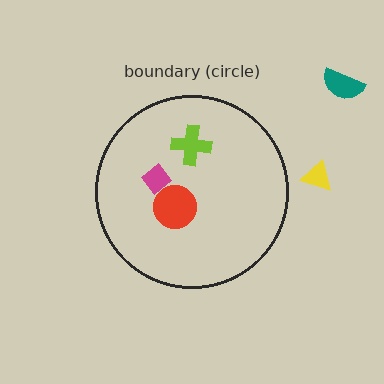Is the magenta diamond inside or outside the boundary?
Inside.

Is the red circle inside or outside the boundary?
Inside.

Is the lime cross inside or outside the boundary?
Inside.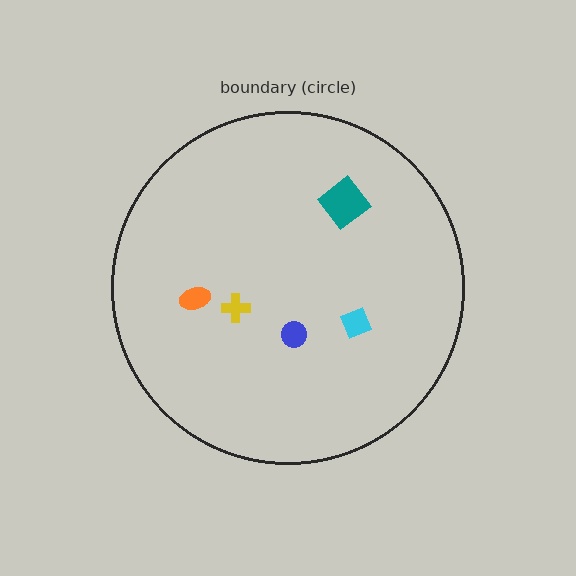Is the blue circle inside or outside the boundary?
Inside.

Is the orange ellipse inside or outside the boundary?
Inside.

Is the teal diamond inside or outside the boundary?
Inside.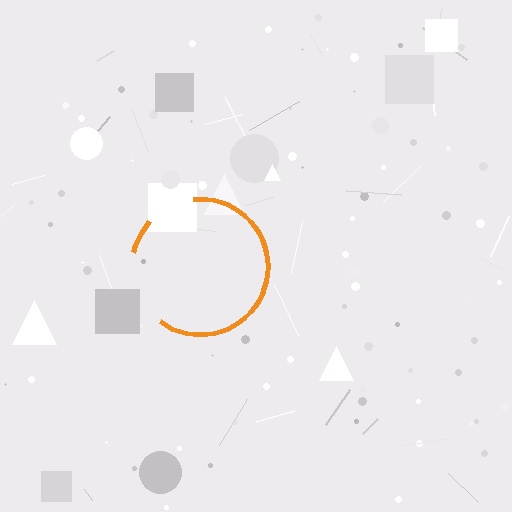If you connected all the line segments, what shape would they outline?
They would outline a circle.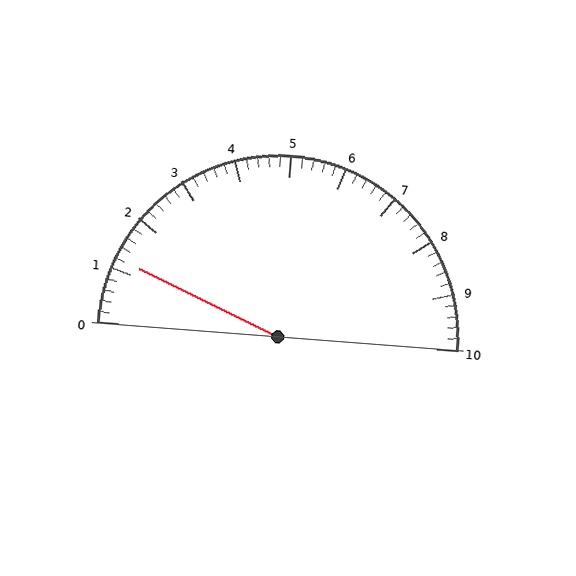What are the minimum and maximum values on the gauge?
The gauge ranges from 0 to 10.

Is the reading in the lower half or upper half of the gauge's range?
The reading is in the lower half of the range (0 to 10).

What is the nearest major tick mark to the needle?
The nearest major tick mark is 1.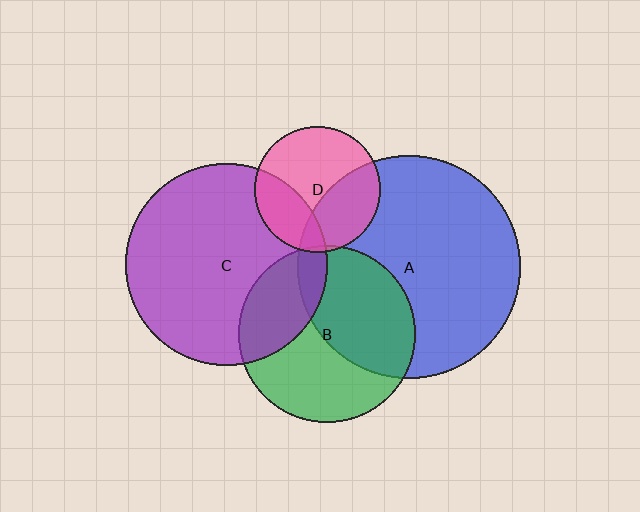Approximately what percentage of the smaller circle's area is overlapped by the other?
Approximately 5%.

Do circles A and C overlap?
Yes.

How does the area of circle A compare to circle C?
Approximately 1.2 times.